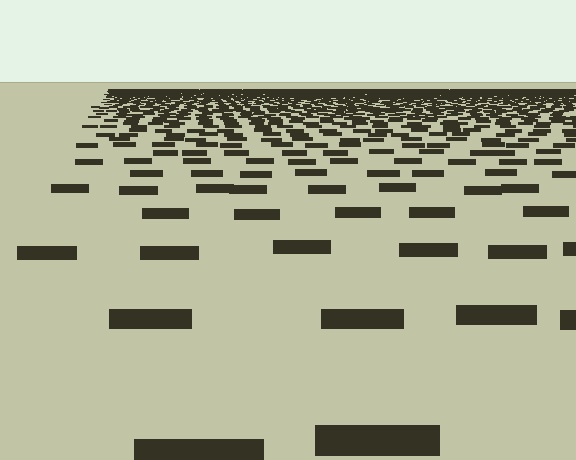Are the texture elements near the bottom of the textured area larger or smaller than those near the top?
Larger. Near the bottom, elements are closer to the viewer and appear at a bigger on-screen size.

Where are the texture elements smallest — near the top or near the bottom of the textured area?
Near the top.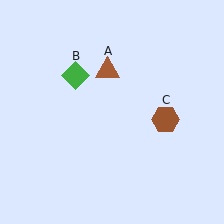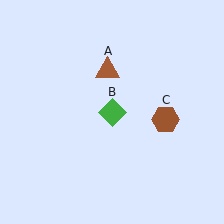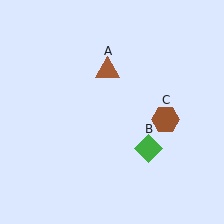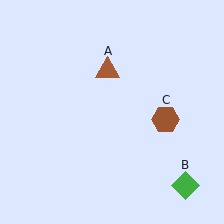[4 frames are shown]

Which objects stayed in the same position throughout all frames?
Brown triangle (object A) and brown hexagon (object C) remained stationary.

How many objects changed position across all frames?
1 object changed position: green diamond (object B).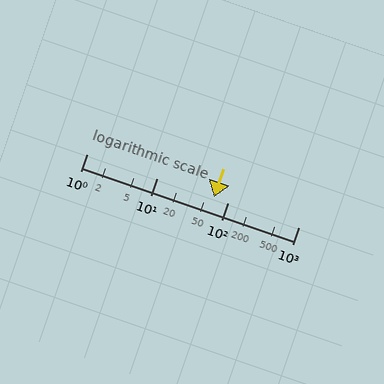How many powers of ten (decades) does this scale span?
The scale spans 3 decades, from 1 to 1000.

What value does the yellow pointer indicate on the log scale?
The pointer indicates approximately 63.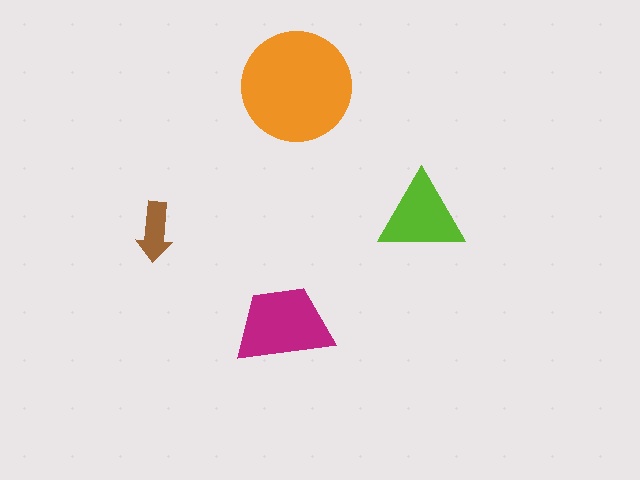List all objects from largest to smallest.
The orange circle, the magenta trapezoid, the lime triangle, the brown arrow.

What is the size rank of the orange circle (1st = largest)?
1st.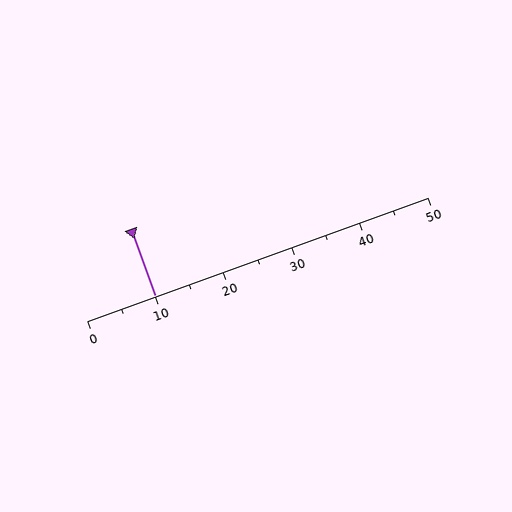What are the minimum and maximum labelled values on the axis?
The axis runs from 0 to 50.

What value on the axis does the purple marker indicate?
The marker indicates approximately 10.